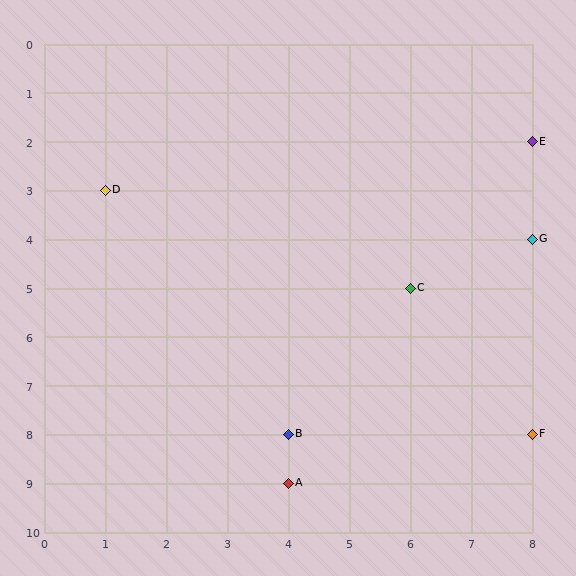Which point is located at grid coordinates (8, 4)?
Point G is at (8, 4).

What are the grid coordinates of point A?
Point A is at grid coordinates (4, 9).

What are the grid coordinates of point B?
Point B is at grid coordinates (4, 8).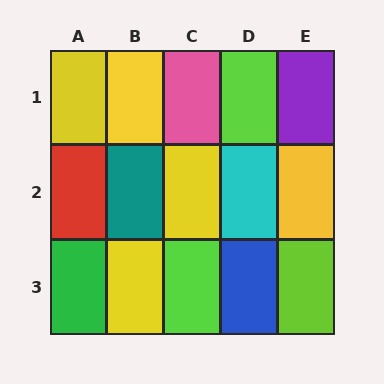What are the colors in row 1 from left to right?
Yellow, yellow, pink, lime, purple.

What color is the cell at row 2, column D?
Cyan.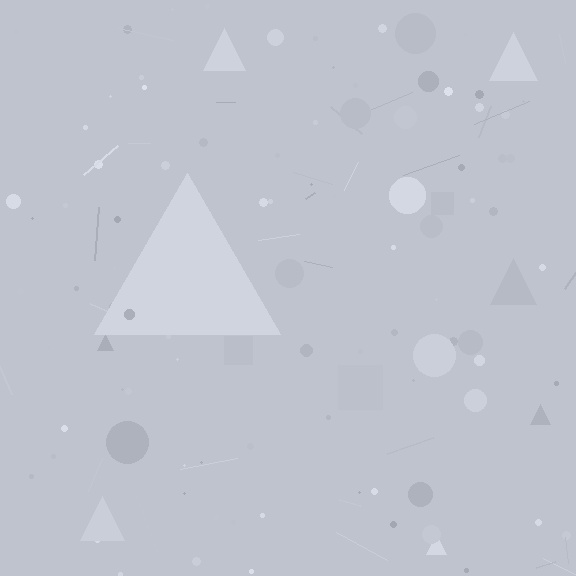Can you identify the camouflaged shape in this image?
The camouflaged shape is a triangle.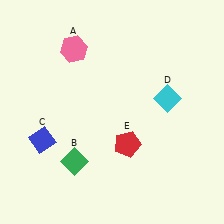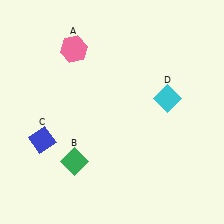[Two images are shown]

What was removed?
The red pentagon (E) was removed in Image 2.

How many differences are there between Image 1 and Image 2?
There is 1 difference between the two images.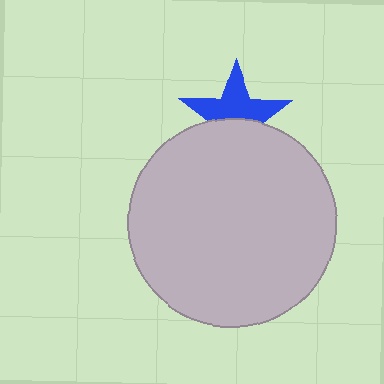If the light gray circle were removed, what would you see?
You would see the complete blue star.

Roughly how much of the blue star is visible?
About half of it is visible (roughly 57%).